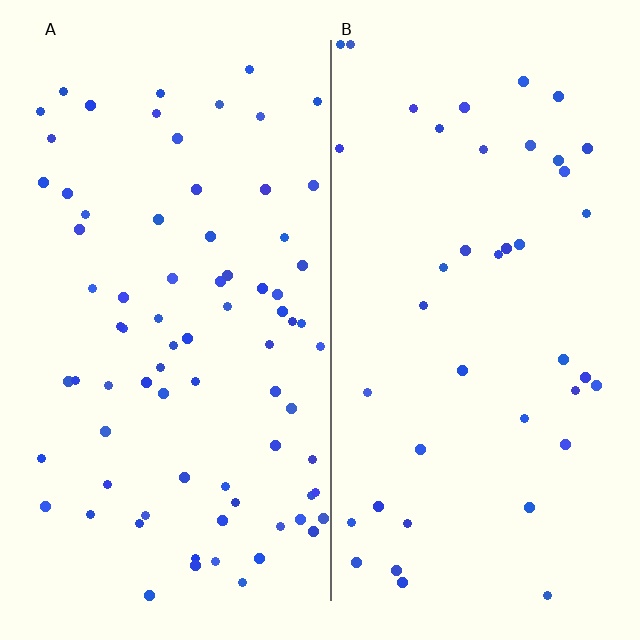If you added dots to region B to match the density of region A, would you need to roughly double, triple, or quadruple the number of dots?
Approximately double.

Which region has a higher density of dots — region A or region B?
A (the left).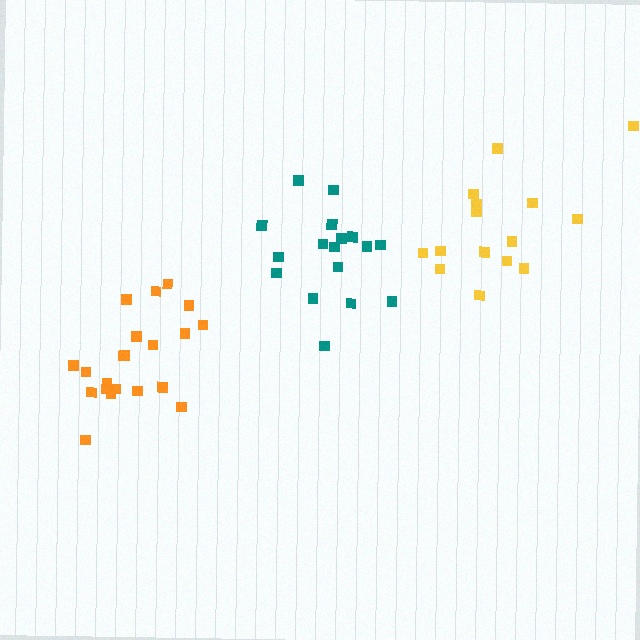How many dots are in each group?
Group 1: 15 dots, Group 2: 21 dots, Group 3: 17 dots (53 total).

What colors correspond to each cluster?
The clusters are colored: yellow, orange, teal.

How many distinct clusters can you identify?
There are 3 distinct clusters.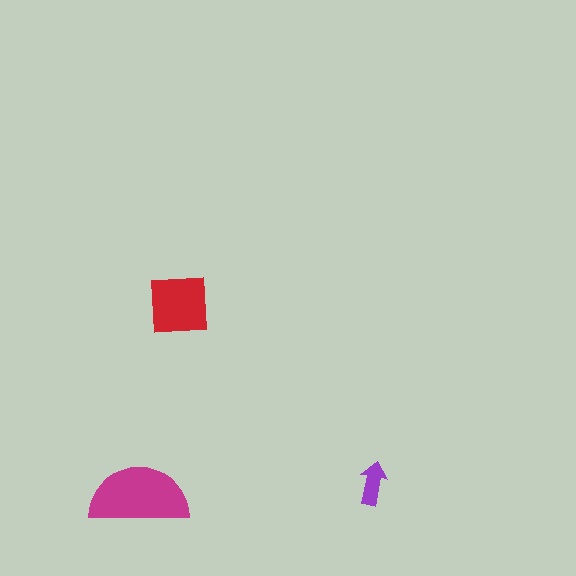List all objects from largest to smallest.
The magenta semicircle, the red square, the purple arrow.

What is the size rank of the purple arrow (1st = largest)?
3rd.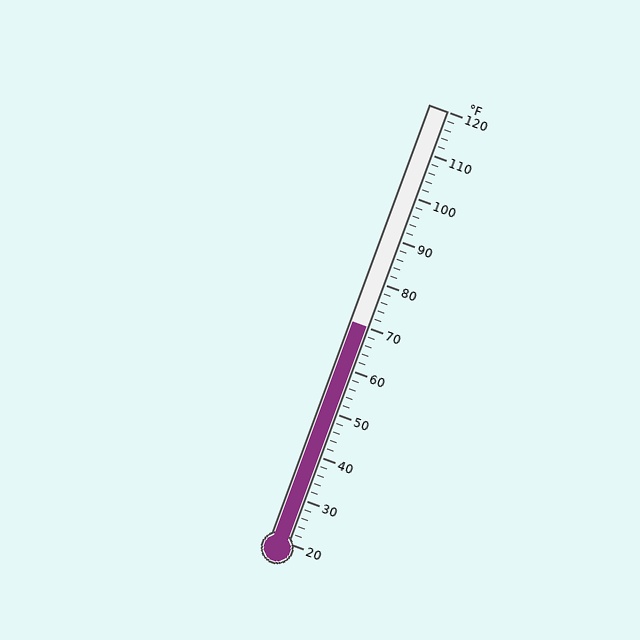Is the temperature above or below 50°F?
The temperature is above 50°F.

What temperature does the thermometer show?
The thermometer shows approximately 70°F.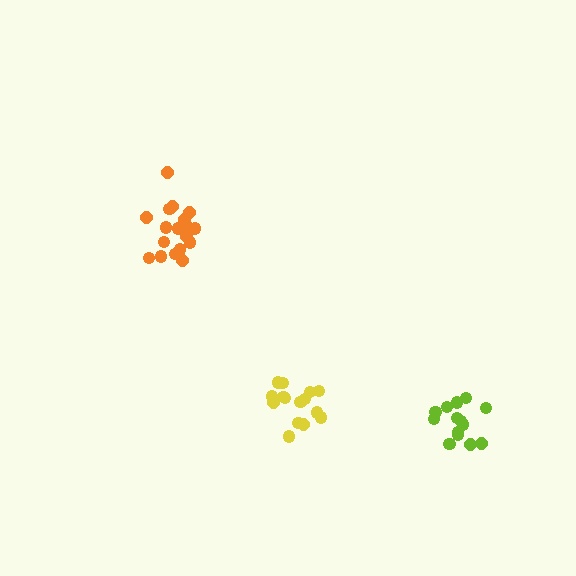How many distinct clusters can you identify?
There are 3 distinct clusters.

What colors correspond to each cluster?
The clusters are colored: orange, lime, yellow.